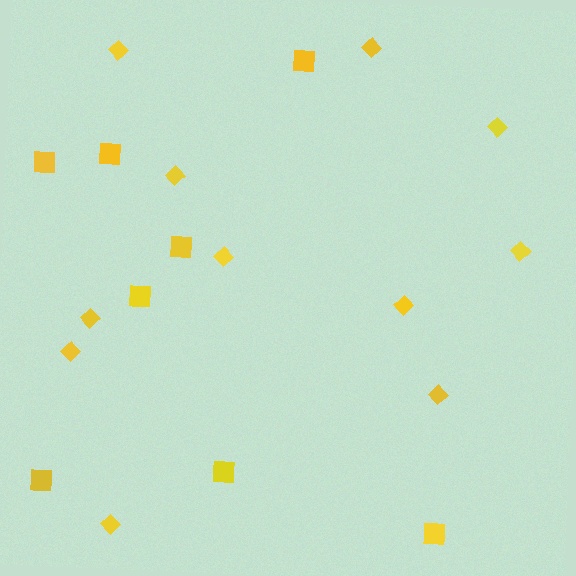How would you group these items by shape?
There are 2 groups: one group of squares (8) and one group of diamonds (11).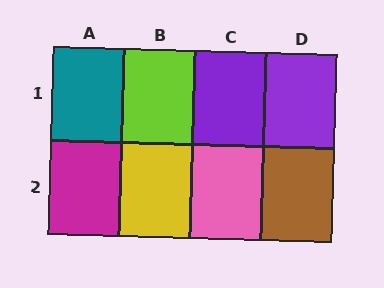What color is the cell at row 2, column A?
Magenta.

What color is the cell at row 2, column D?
Brown.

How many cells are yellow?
1 cell is yellow.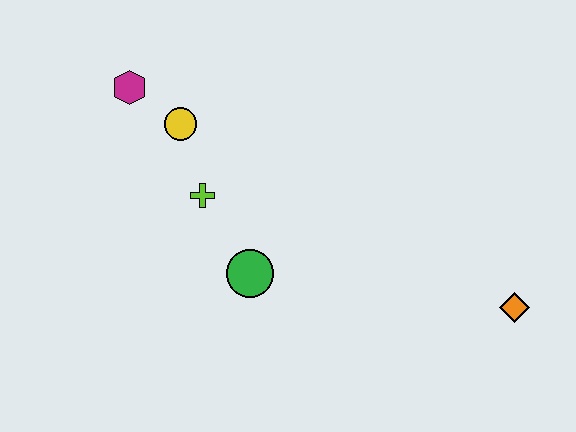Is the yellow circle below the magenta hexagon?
Yes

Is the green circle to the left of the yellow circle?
No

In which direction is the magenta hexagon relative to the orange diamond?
The magenta hexagon is to the left of the orange diamond.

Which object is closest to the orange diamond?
The green circle is closest to the orange diamond.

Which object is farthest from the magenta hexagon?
The orange diamond is farthest from the magenta hexagon.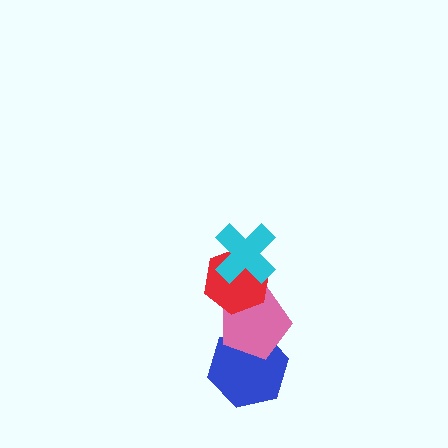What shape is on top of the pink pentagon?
The red hexagon is on top of the pink pentagon.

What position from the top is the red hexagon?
The red hexagon is 2nd from the top.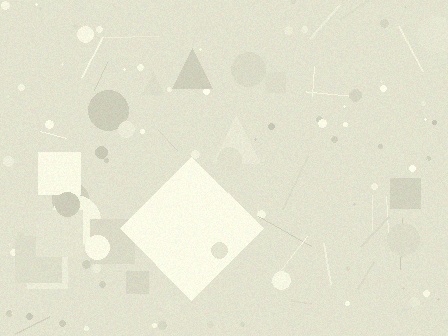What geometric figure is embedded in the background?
A diamond is embedded in the background.